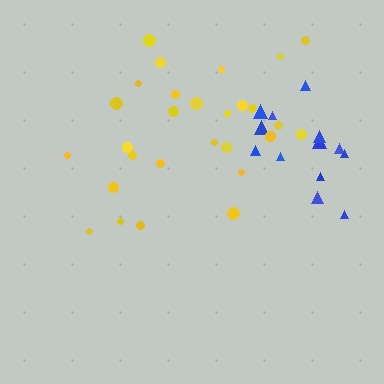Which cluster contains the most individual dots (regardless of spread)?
Yellow (28).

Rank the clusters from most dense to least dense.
yellow, blue.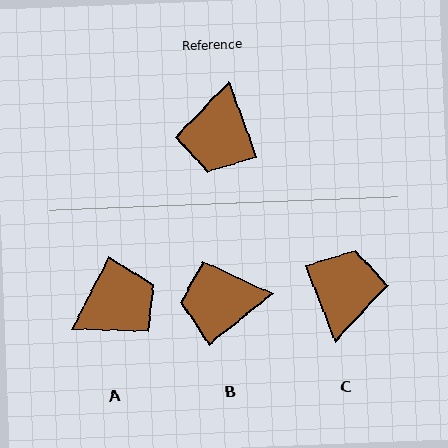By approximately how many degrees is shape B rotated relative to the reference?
Approximately 71 degrees clockwise.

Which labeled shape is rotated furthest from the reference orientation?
C, about 179 degrees away.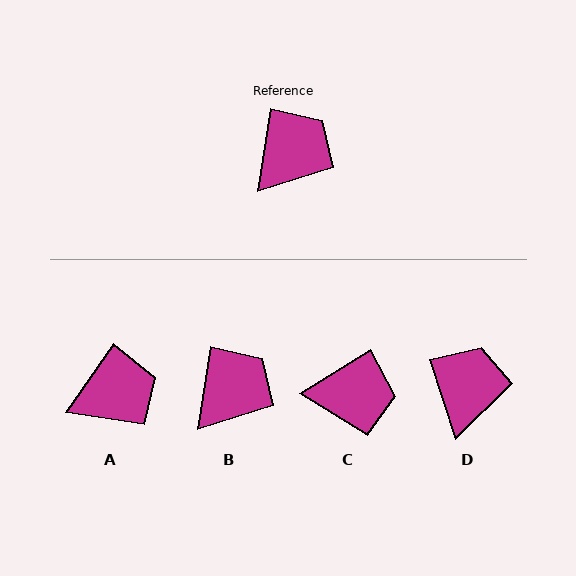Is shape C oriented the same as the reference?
No, it is off by about 49 degrees.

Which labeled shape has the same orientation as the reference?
B.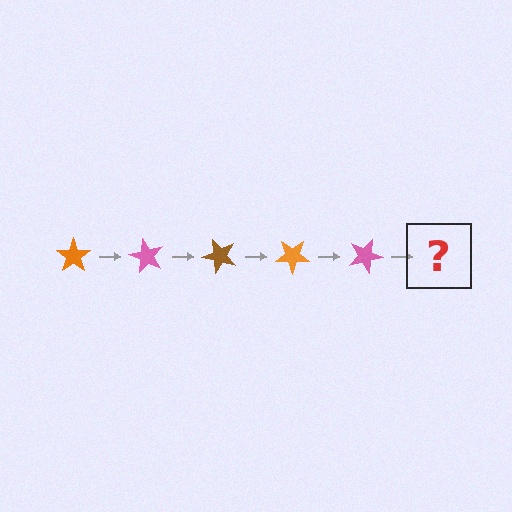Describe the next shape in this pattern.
It should be a brown star, rotated 300 degrees from the start.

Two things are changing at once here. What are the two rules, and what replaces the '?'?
The two rules are that it rotates 60 degrees each step and the color cycles through orange, pink, and brown. The '?' should be a brown star, rotated 300 degrees from the start.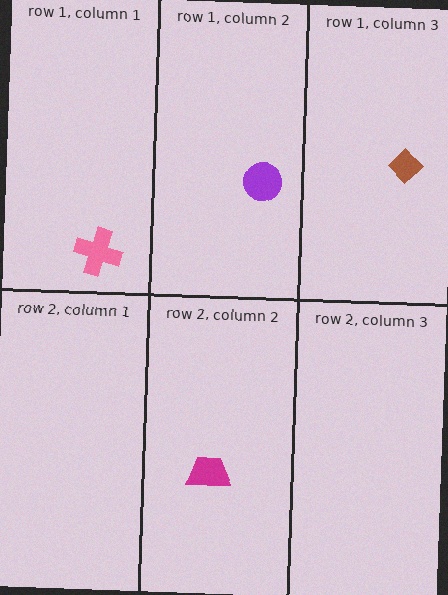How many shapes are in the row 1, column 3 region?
1.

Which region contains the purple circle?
The row 1, column 2 region.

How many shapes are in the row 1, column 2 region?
1.